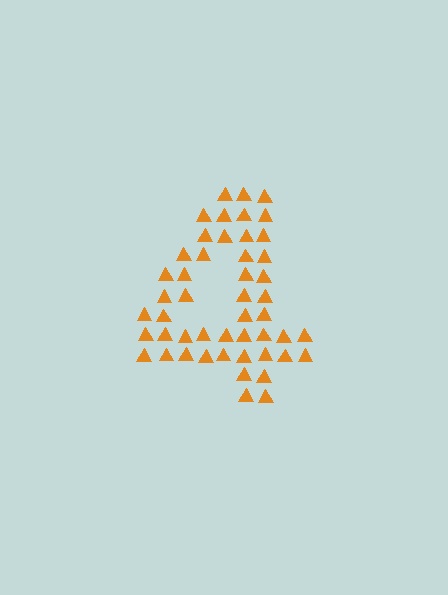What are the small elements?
The small elements are triangles.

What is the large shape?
The large shape is the digit 4.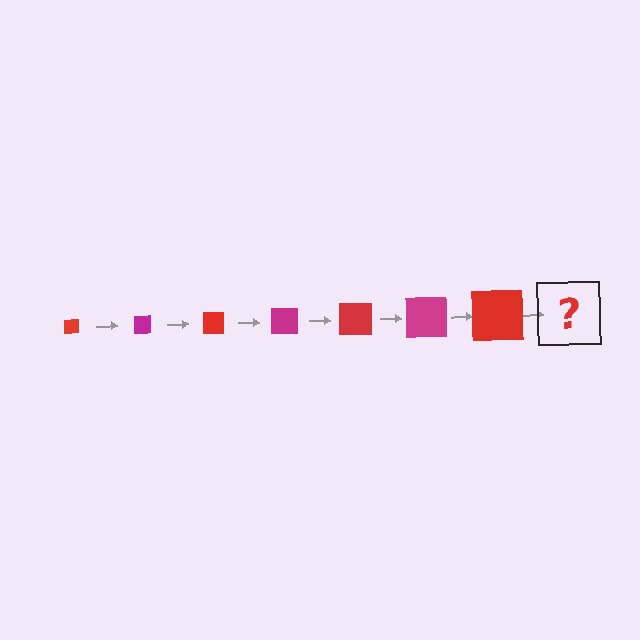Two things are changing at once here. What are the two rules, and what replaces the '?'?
The two rules are that the square grows larger each step and the color cycles through red and magenta. The '?' should be a magenta square, larger than the previous one.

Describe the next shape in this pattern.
It should be a magenta square, larger than the previous one.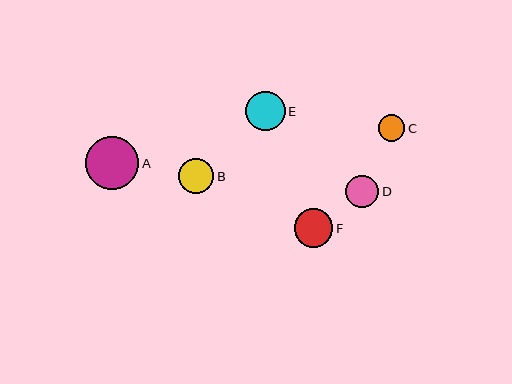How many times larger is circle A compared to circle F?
Circle A is approximately 1.4 times the size of circle F.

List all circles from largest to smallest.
From largest to smallest: A, E, F, B, D, C.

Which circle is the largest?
Circle A is the largest with a size of approximately 54 pixels.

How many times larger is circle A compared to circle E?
Circle A is approximately 1.4 times the size of circle E.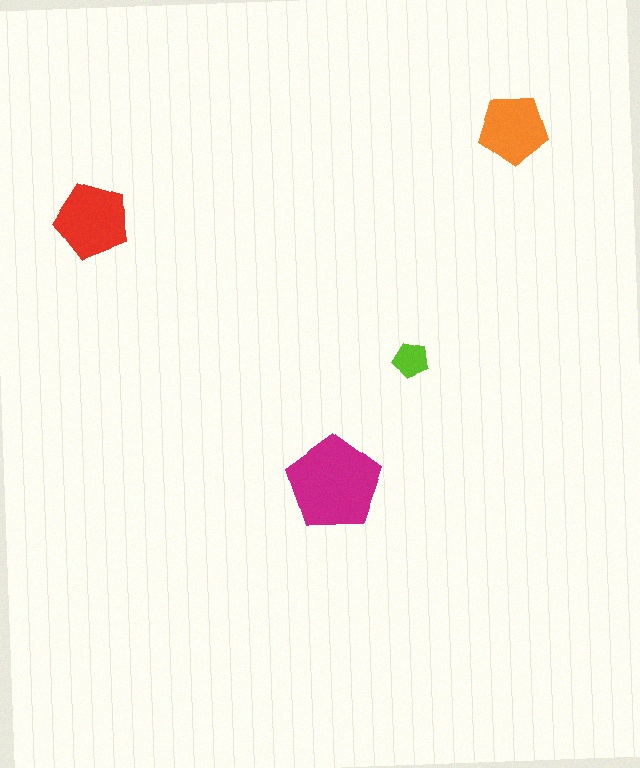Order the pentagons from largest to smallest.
the magenta one, the red one, the orange one, the lime one.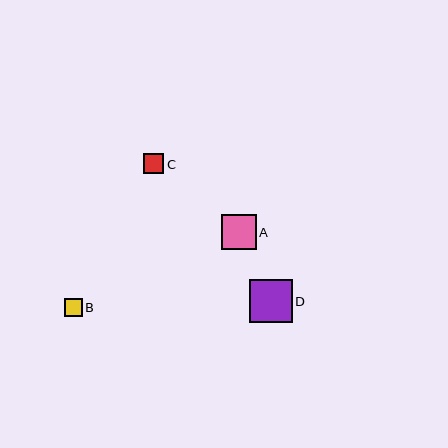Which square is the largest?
Square D is the largest with a size of approximately 43 pixels.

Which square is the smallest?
Square B is the smallest with a size of approximately 18 pixels.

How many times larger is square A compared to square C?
Square A is approximately 1.7 times the size of square C.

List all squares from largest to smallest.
From largest to smallest: D, A, C, B.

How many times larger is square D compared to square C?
Square D is approximately 2.1 times the size of square C.